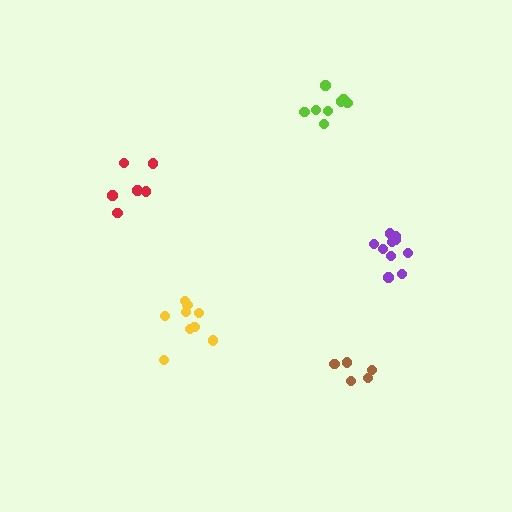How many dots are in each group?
Group 1: 5 dots, Group 2: 10 dots, Group 3: 9 dots, Group 4: 8 dots, Group 5: 6 dots (38 total).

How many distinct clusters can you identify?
There are 5 distinct clusters.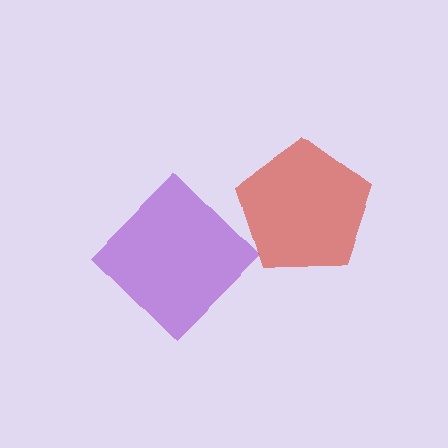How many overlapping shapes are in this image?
There are 2 overlapping shapes in the image.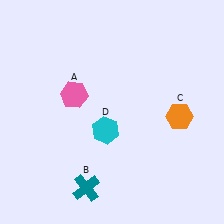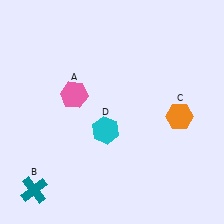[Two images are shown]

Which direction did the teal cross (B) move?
The teal cross (B) moved left.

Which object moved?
The teal cross (B) moved left.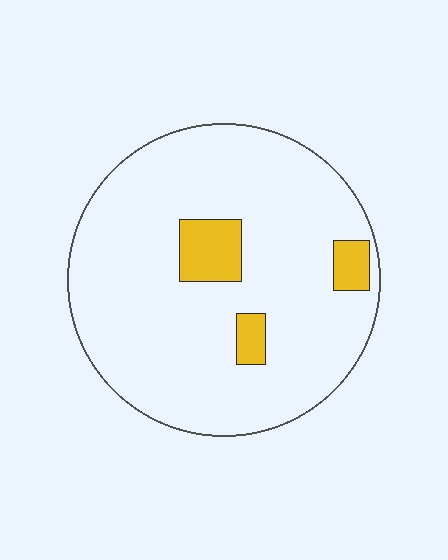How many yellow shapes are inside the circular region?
3.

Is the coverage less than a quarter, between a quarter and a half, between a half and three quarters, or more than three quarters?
Less than a quarter.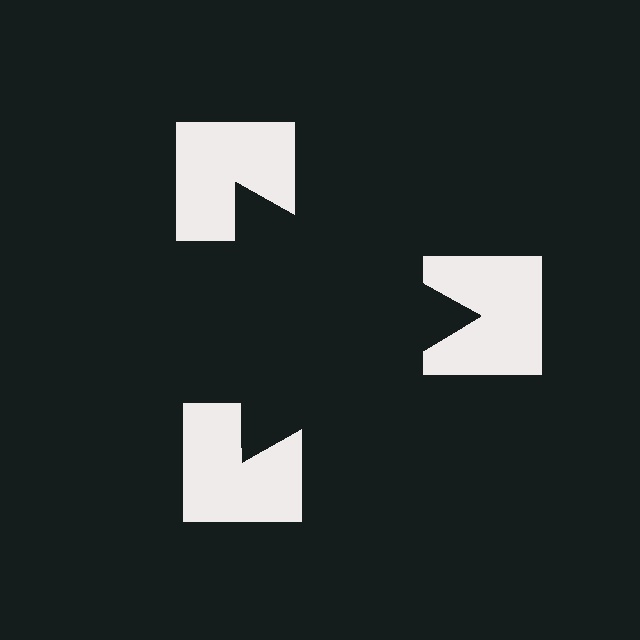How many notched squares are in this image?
There are 3 — one at each vertex of the illusory triangle.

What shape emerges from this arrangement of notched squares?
An illusory triangle — its edges are inferred from the aligned wedge cuts in the notched squares, not physically drawn.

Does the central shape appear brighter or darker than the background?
It typically appears slightly darker than the background, even though no actual brightness change is drawn.